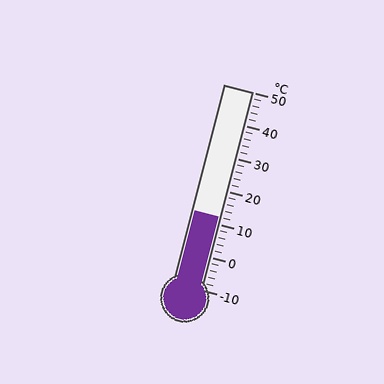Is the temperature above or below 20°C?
The temperature is below 20°C.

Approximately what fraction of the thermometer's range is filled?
The thermometer is filled to approximately 35% of its range.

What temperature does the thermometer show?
The thermometer shows approximately 12°C.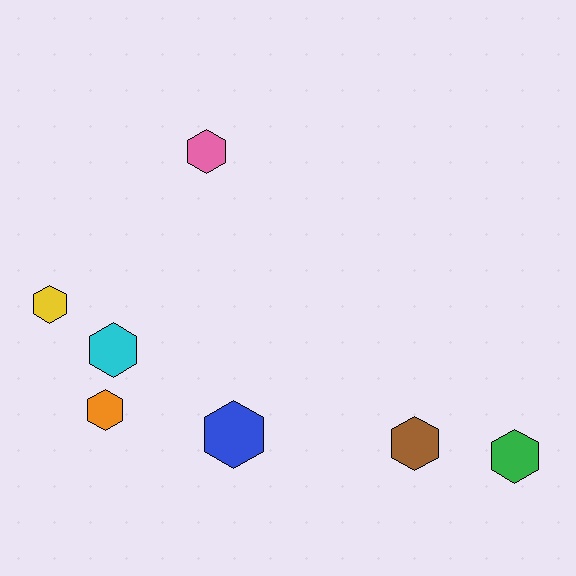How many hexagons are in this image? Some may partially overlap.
There are 7 hexagons.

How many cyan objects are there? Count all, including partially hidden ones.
There is 1 cyan object.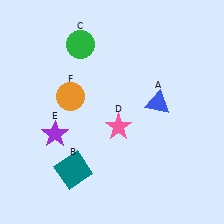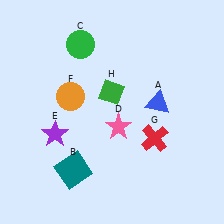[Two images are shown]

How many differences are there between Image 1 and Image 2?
There are 2 differences between the two images.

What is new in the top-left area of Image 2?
A green diamond (H) was added in the top-left area of Image 2.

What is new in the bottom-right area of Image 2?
A red cross (G) was added in the bottom-right area of Image 2.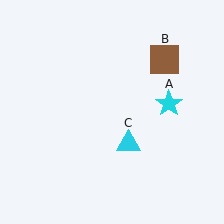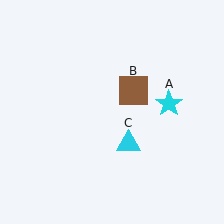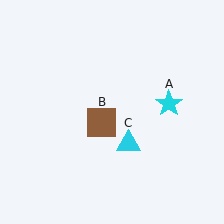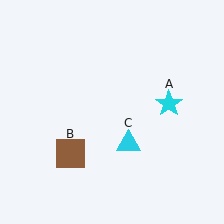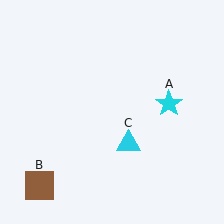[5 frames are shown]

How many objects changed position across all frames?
1 object changed position: brown square (object B).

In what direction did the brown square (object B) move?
The brown square (object B) moved down and to the left.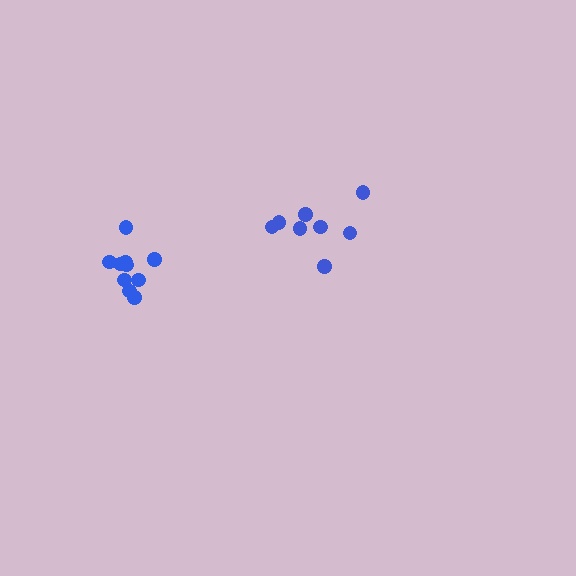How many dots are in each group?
Group 1: 8 dots, Group 2: 10 dots (18 total).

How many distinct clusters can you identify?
There are 2 distinct clusters.